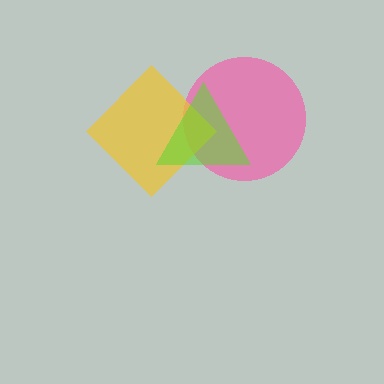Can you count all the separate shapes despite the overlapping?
Yes, there are 3 separate shapes.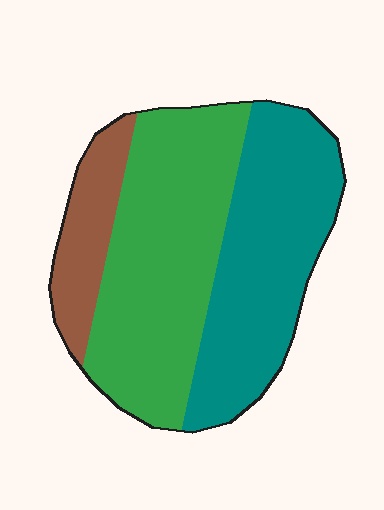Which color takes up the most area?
Green, at roughly 45%.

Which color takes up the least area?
Brown, at roughly 15%.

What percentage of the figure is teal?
Teal covers 40% of the figure.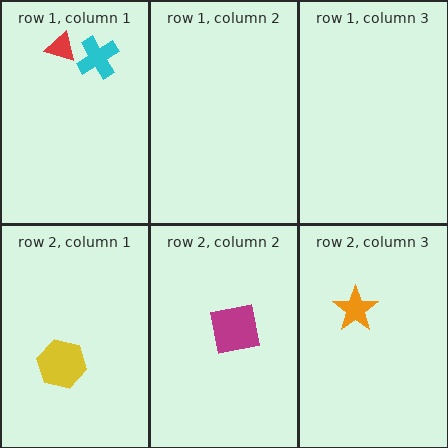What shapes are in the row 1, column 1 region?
The red triangle, the cyan cross.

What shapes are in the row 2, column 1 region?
The yellow hexagon.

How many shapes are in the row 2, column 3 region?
1.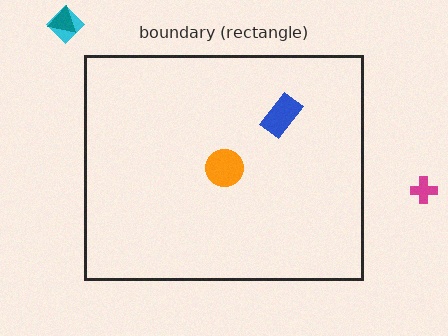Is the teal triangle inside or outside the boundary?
Outside.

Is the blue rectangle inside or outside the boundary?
Inside.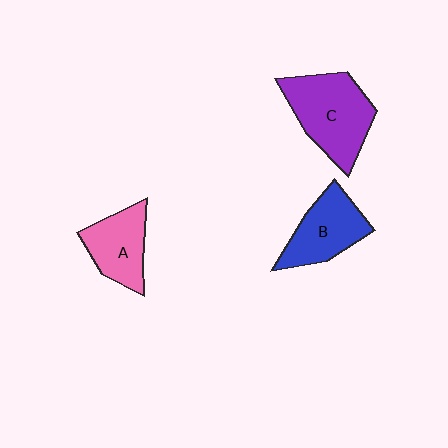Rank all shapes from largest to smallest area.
From largest to smallest: C (purple), B (blue), A (pink).